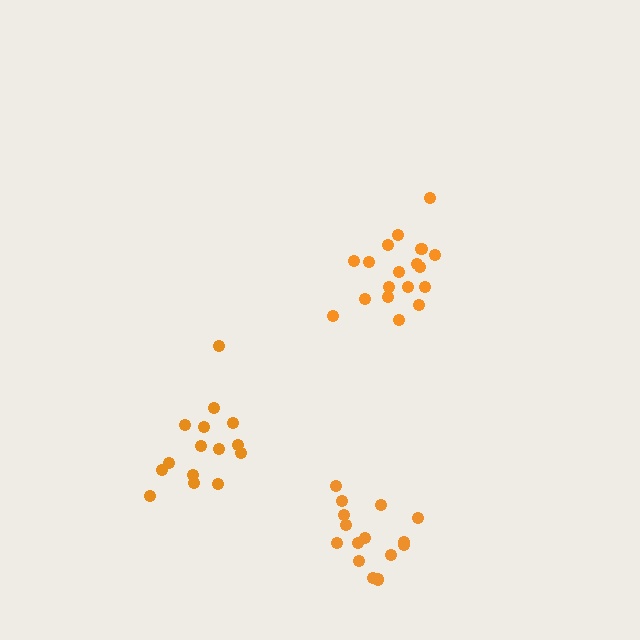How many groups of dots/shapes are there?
There are 3 groups.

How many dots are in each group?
Group 1: 19 dots, Group 2: 15 dots, Group 3: 15 dots (49 total).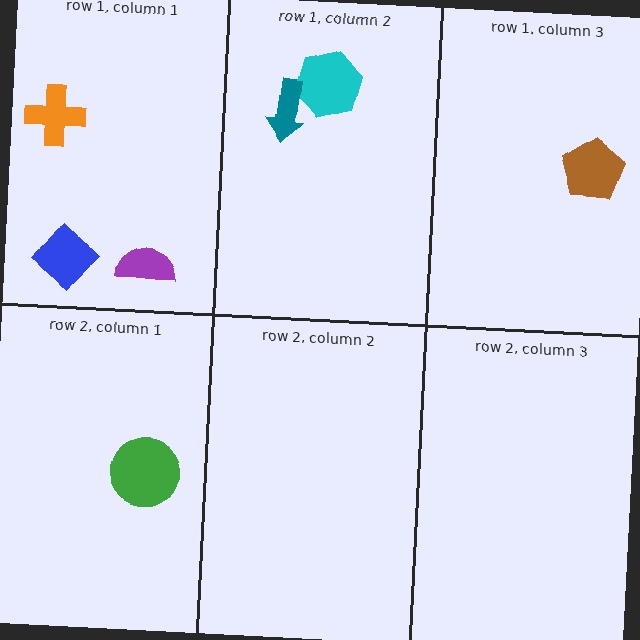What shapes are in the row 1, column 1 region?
The orange cross, the purple semicircle, the blue diamond.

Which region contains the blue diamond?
The row 1, column 1 region.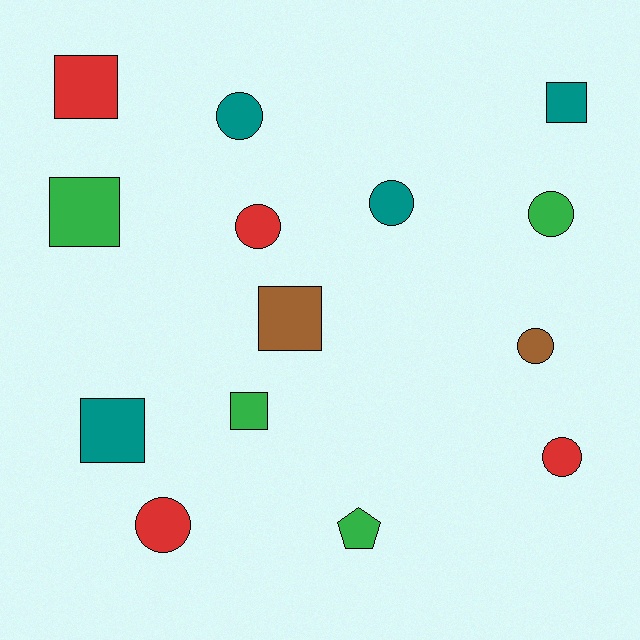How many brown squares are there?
There is 1 brown square.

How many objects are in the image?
There are 14 objects.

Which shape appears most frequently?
Circle, with 7 objects.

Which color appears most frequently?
Green, with 4 objects.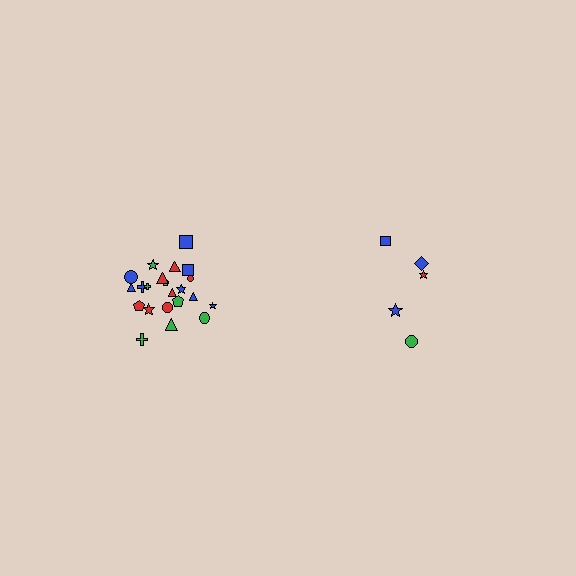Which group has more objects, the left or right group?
The left group.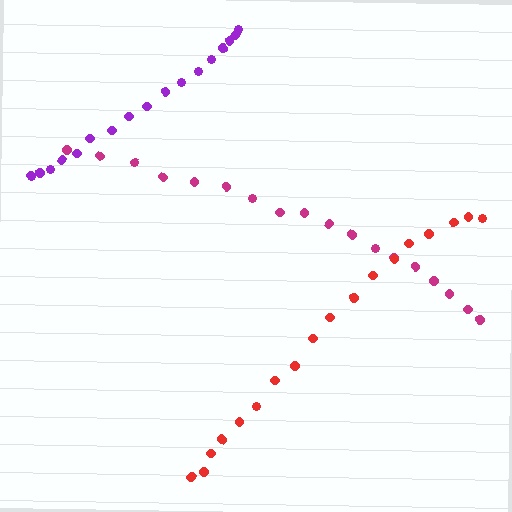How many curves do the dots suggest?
There are 3 distinct paths.